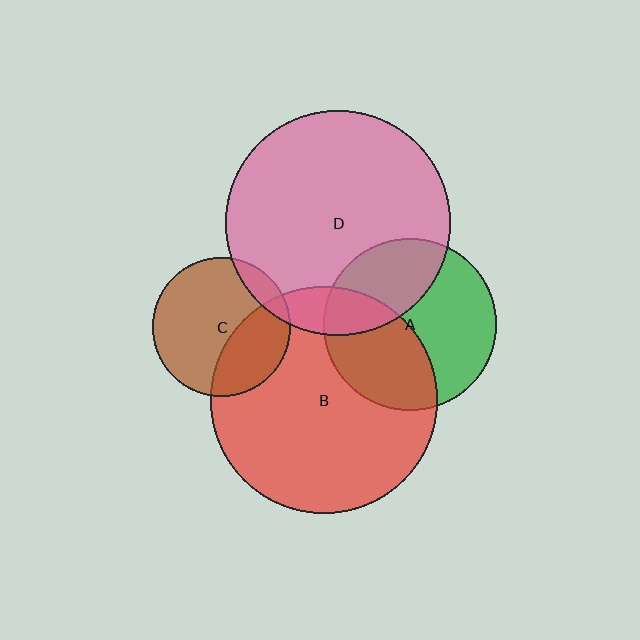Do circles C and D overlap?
Yes.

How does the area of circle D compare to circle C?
Approximately 2.6 times.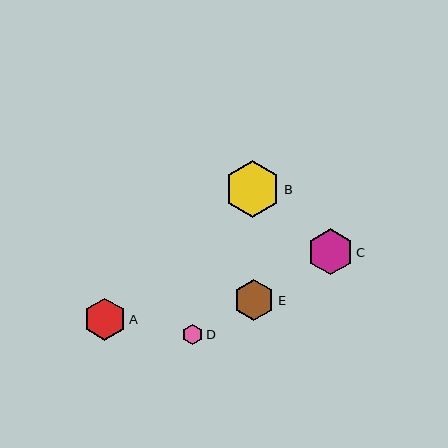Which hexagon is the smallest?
Hexagon D is the smallest with a size of approximately 20 pixels.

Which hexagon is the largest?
Hexagon B is the largest with a size of approximately 56 pixels.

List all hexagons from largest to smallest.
From largest to smallest: B, C, A, E, D.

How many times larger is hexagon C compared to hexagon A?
Hexagon C is approximately 1.1 times the size of hexagon A.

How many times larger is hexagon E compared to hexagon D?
Hexagon E is approximately 2.0 times the size of hexagon D.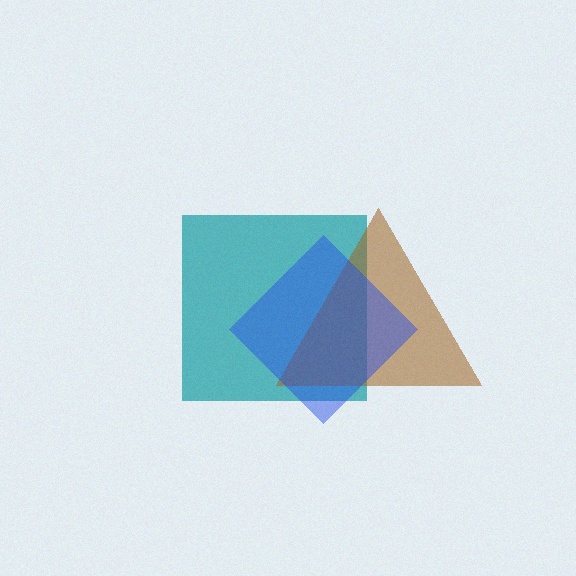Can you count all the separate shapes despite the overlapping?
Yes, there are 3 separate shapes.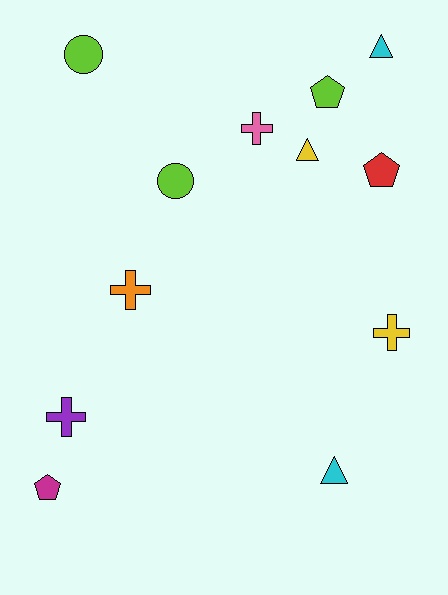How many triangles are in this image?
There are 3 triangles.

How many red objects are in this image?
There is 1 red object.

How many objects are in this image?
There are 12 objects.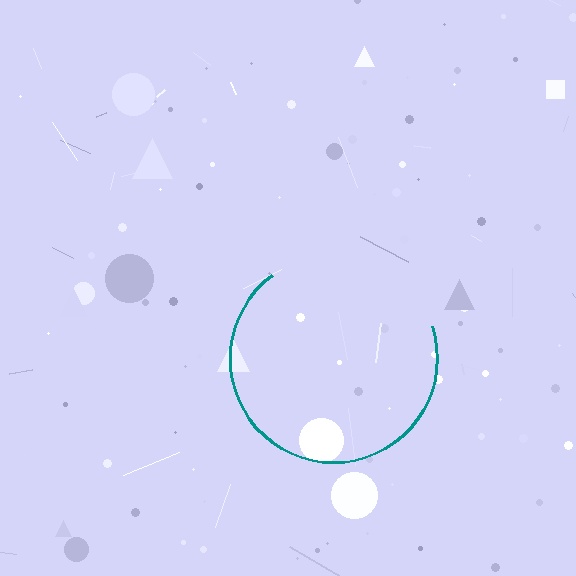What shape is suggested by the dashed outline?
The dashed outline suggests a circle.